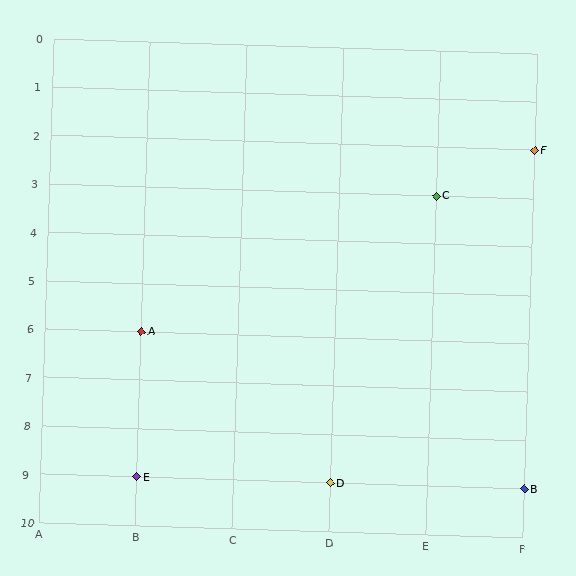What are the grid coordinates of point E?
Point E is at grid coordinates (B, 9).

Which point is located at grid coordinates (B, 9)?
Point E is at (B, 9).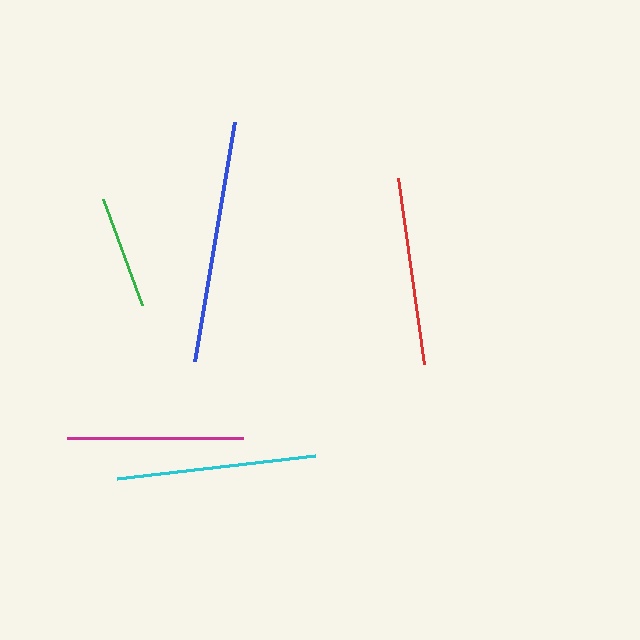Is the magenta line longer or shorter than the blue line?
The blue line is longer than the magenta line.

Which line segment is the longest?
The blue line is the longest at approximately 242 pixels.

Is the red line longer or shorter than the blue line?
The blue line is longer than the red line.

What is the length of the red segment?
The red segment is approximately 188 pixels long.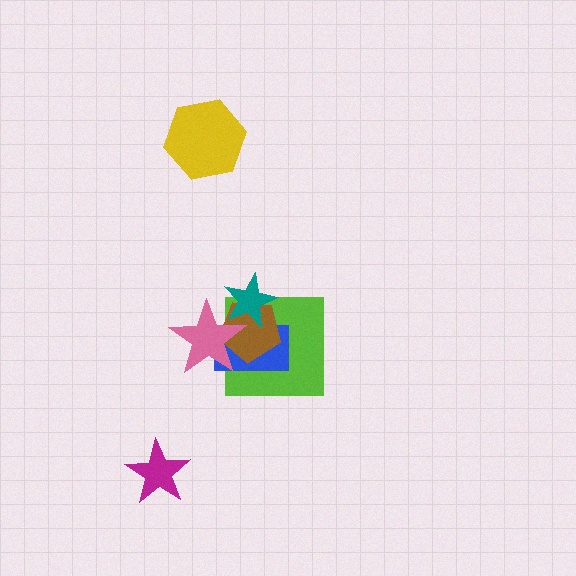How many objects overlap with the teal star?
4 objects overlap with the teal star.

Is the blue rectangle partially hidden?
Yes, it is partially covered by another shape.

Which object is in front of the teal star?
The pink star is in front of the teal star.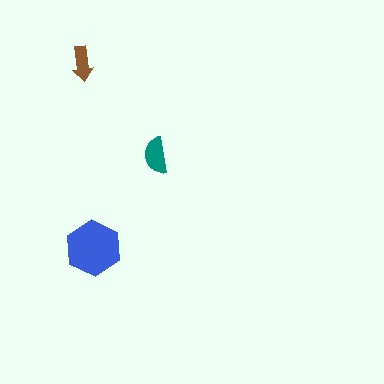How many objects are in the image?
There are 3 objects in the image.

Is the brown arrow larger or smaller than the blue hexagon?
Smaller.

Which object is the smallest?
The brown arrow.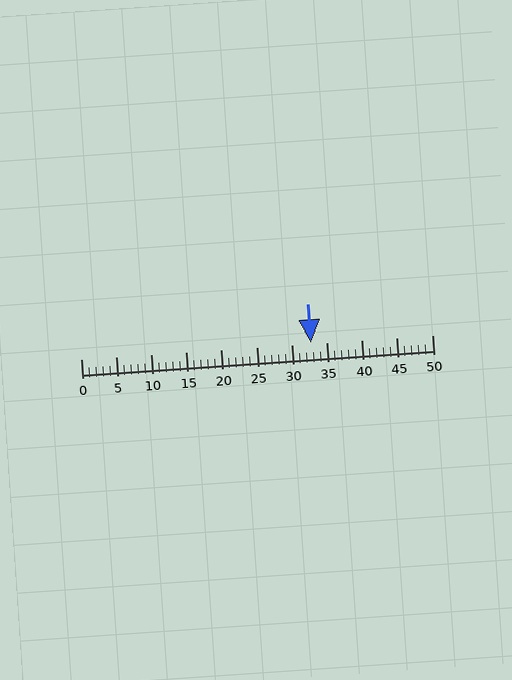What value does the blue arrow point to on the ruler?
The blue arrow points to approximately 33.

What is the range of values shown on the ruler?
The ruler shows values from 0 to 50.